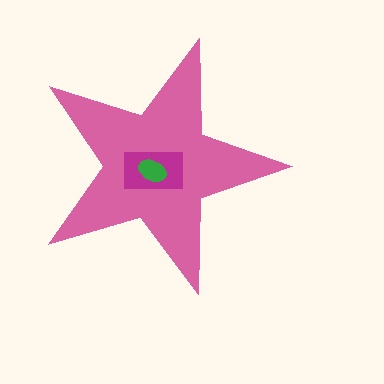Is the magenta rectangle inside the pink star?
Yes.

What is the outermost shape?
The pink star.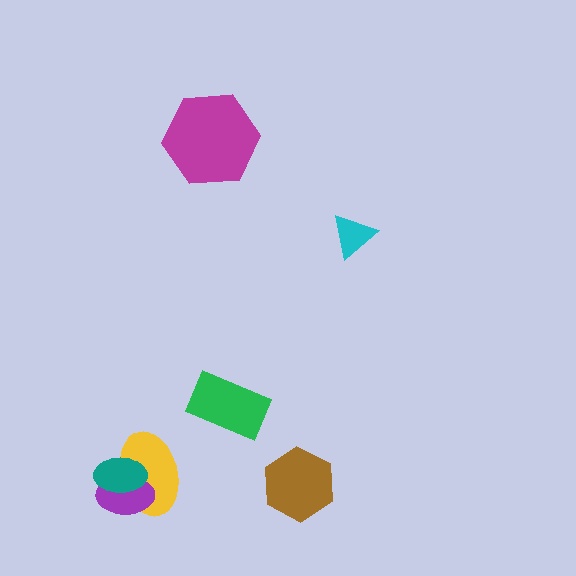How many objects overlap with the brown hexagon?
0 objects overlap with the brown hexagon.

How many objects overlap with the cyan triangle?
0 objects overlap with the cyan triangle.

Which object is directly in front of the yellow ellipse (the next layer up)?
The purple ellipse is directly in front of the yellow ellipse.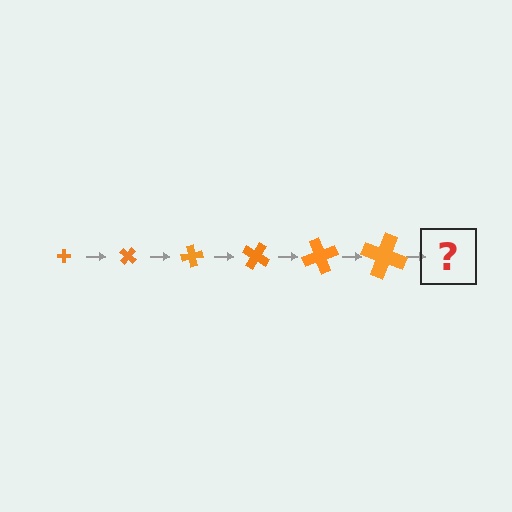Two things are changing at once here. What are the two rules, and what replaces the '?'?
The two rules are that the cross grows larger each step and it rotates 40 degrees each step. The '?' should be a cross, larger than the previous one and rotated 240 degrees from the start.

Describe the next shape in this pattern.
It should be a cross, larger than the previous one and rotated 240 degrees from the start.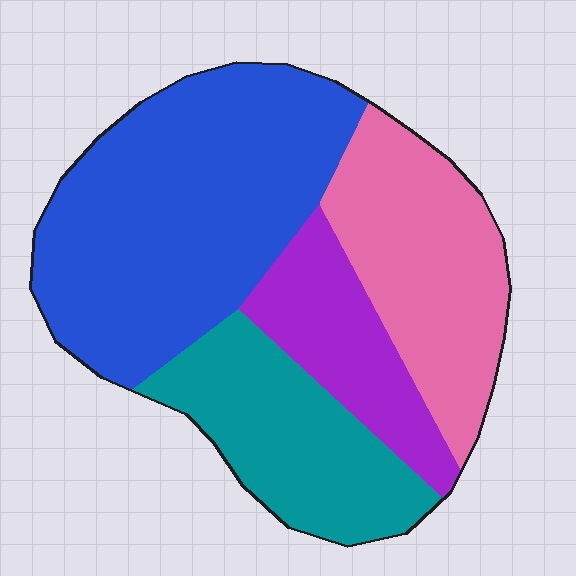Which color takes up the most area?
Blue, at roughly 40%.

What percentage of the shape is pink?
Pink covers about 25% of the shape.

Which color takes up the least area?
Purple, at roughly 15%.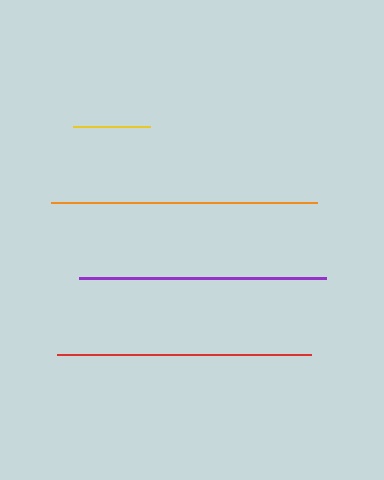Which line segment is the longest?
The orange line is the longest at approximately 265 pixels.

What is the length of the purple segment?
The purple segment is approximately 246 pixels long.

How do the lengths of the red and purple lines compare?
The red and purple lines are approximately the same length.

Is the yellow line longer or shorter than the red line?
The red line is longer than the yellow line.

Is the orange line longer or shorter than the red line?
The orange line is longer than the red line.